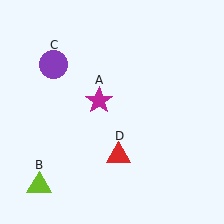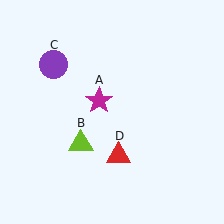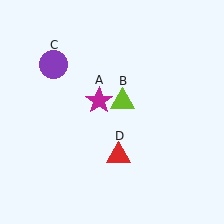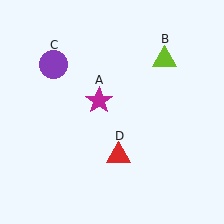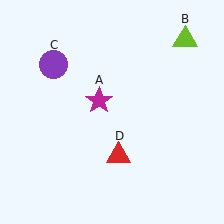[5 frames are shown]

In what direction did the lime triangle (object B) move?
The lime triangle (object B) moved up and to the right.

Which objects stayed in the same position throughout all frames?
Magenta star (object A) and purple circle (object C) and red triangle (object D) remained stationary.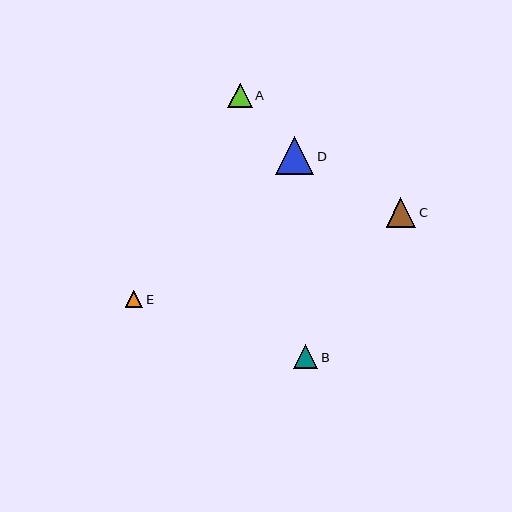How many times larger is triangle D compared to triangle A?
Triangle D is approximately 1.6 times the size of triangle A.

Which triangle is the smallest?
Triangle E is the smallest with a size of approximately 18 pixels.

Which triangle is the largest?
Triangle D is the largest with a size of approximately 38 pixels.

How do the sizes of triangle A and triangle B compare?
Triangle A and triangle B are approximately the same size.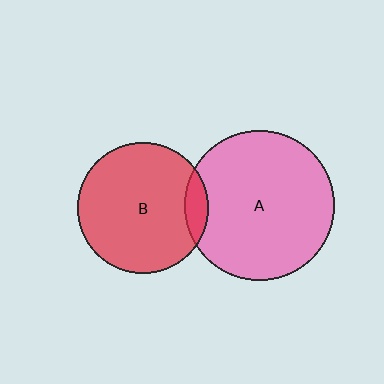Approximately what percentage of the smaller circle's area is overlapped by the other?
Approximately 10%.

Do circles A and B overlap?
Yes.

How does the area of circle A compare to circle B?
Approximately 1.3 times.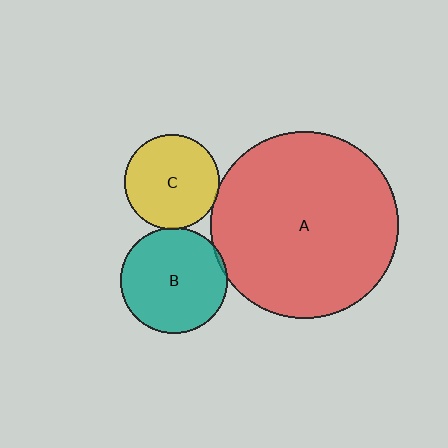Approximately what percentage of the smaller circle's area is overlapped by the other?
Approximately 5%.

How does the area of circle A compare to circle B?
Approximately 3.1 times.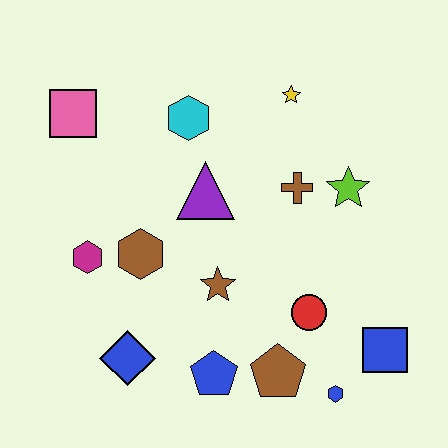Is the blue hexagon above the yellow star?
No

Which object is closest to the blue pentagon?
The brown pentagon is closest to the blue pentagon.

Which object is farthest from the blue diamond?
The yellow star is farthest from the blue diamond.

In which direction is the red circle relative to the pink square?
The red circle is to the right of the pink square.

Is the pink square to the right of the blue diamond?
No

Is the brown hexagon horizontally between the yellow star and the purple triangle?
No